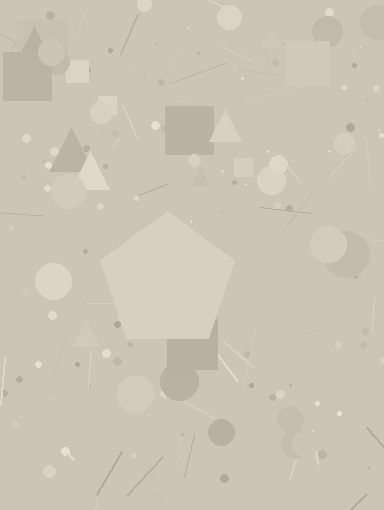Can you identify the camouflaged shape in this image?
The camouflaged shape is a pentagon.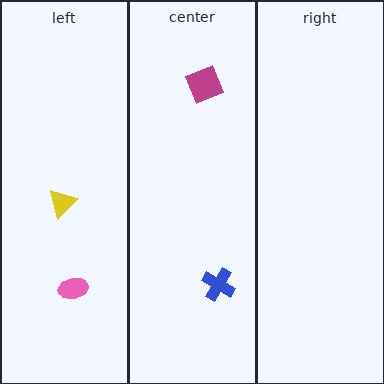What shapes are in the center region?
The blue cross, the magenta diamond.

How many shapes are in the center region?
2.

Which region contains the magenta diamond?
The center region.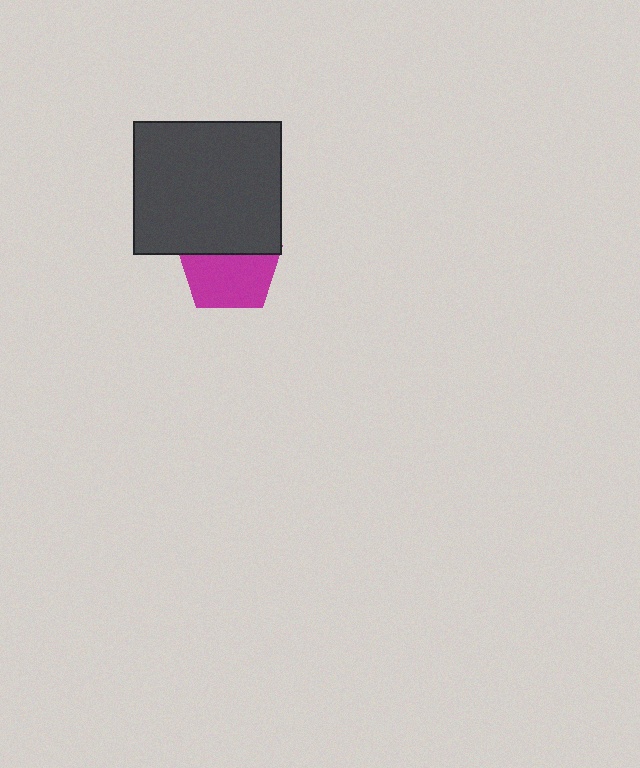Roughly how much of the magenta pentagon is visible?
About half of it is visible (roughly 59%).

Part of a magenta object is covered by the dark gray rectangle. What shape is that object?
It is a pentagon.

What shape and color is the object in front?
The object in front is a dark gray rectangle.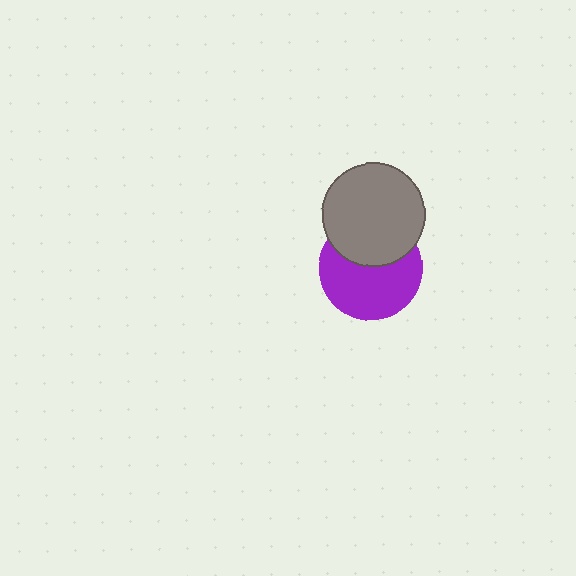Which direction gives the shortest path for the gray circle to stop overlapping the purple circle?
Moving up gives the shortest separation.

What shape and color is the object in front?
The object in front is a gray circle.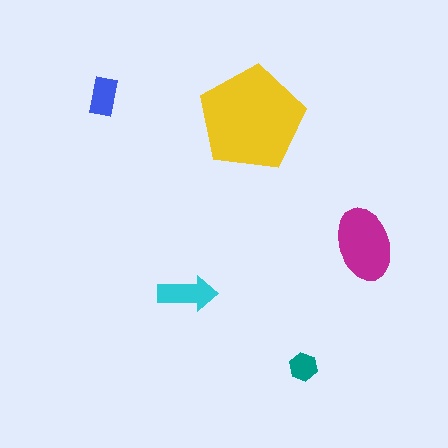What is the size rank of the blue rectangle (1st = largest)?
4th.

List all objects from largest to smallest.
The yellow pentagon, the magenta ellipse, the cyan arrow, the blue rectangle, the teal hexagon.